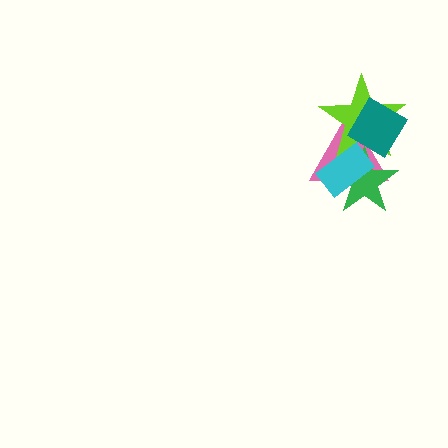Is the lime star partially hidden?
Yes, it is partially covered by another shape.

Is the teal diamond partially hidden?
Yes, it is partially covered by another shape.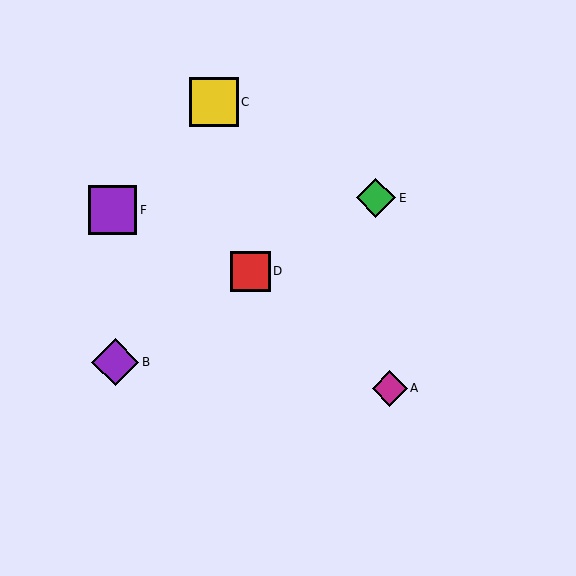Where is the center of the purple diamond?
The center of the purple diamond is at (115, 362).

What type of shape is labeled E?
Shape E is a green diamond.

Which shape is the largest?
The yellow square (labeled C) is the largest.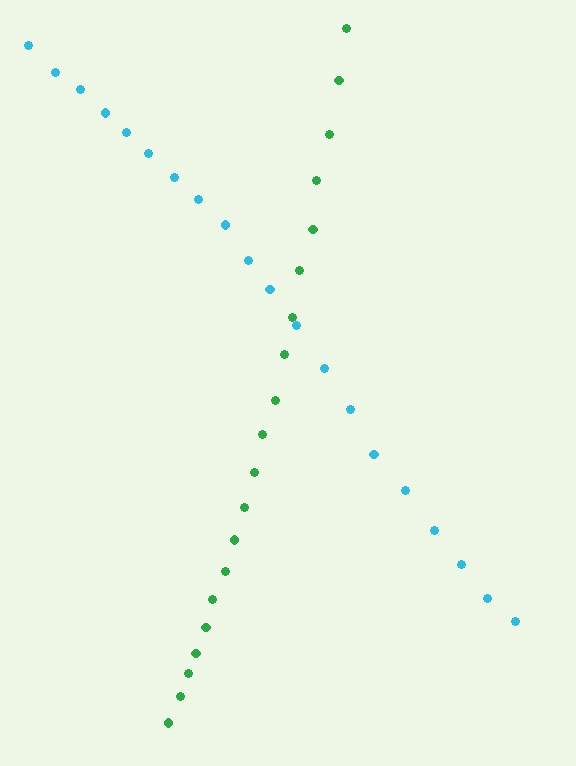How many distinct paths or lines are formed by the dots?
There are 2 distinct paths.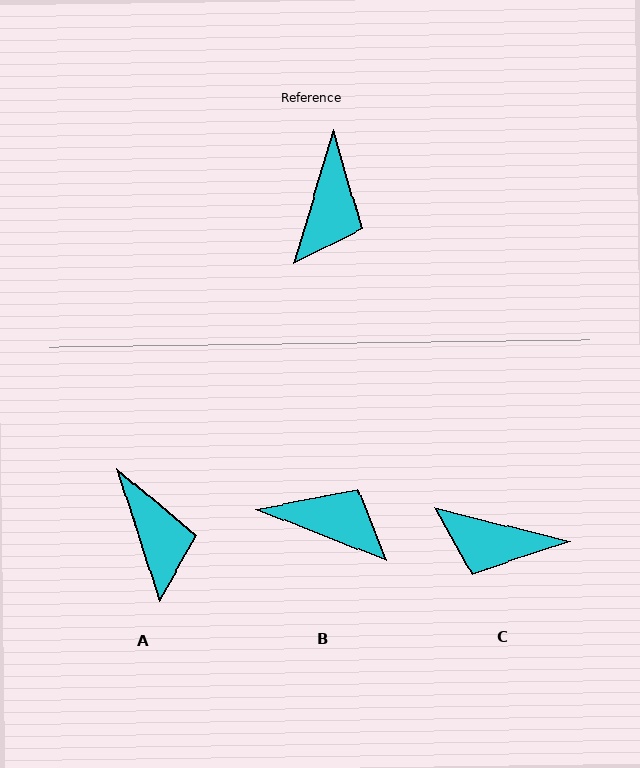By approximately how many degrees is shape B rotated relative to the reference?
Approximately 85 degrees counter-clockwise.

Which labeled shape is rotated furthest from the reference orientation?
C, about 88 degrees away.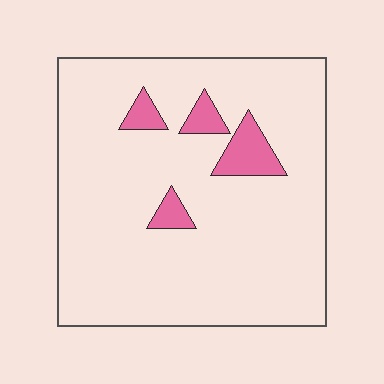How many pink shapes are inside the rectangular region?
4.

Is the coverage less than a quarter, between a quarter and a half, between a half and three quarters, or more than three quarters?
Less than a quarter.